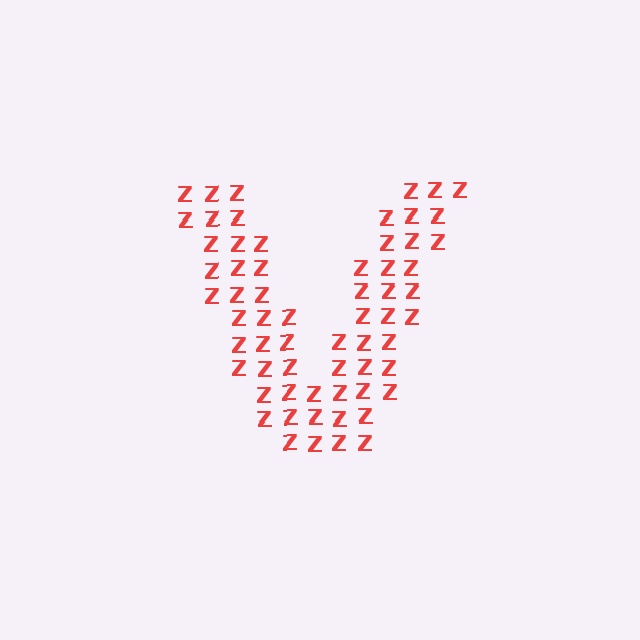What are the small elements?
The small elements are letter Z's.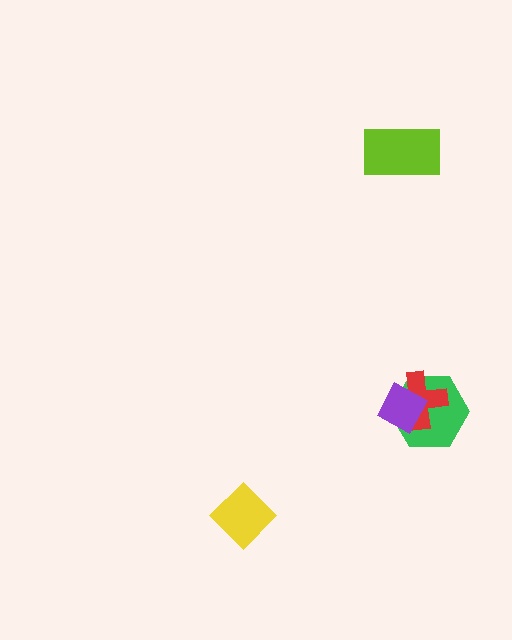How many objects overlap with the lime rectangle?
0 objects overlap with the lime rectangle.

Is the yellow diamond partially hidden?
No, no other shape covers it.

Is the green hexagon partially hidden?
Yes, it is partially covered by another shape.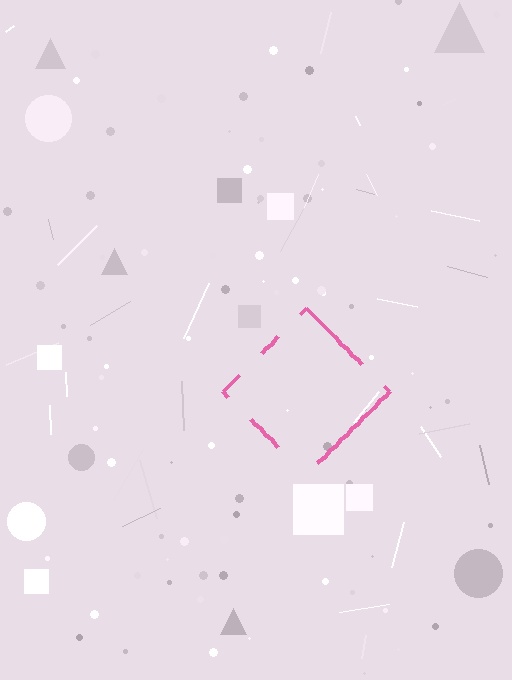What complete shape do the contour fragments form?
The contour fragments form a diamond.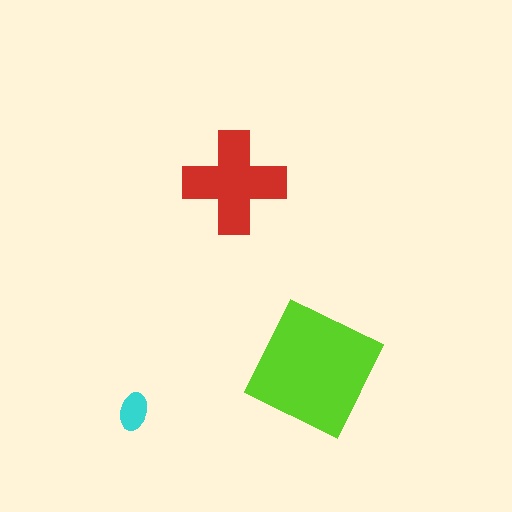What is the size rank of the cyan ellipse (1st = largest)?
3rd.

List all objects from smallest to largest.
The cyan ellipse, the red cross, the lime square.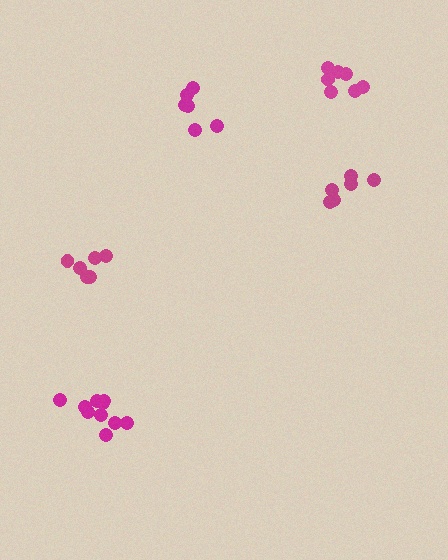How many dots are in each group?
Group 1: 7 dots, Group 2: 6 dots, Group 3: 10 dots, Group 4: 6 dots, Group 5: 6 dots (35 total).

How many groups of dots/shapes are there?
There are 5 groups.